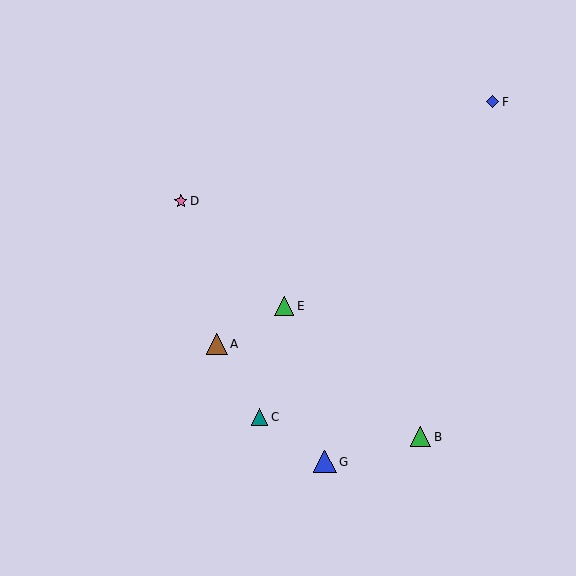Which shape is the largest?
The blue triangle (labeled G) is the largest.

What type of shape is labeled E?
Shape E is a green triangle.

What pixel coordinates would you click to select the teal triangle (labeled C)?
Click at (259, 417) to select the teal triangle C.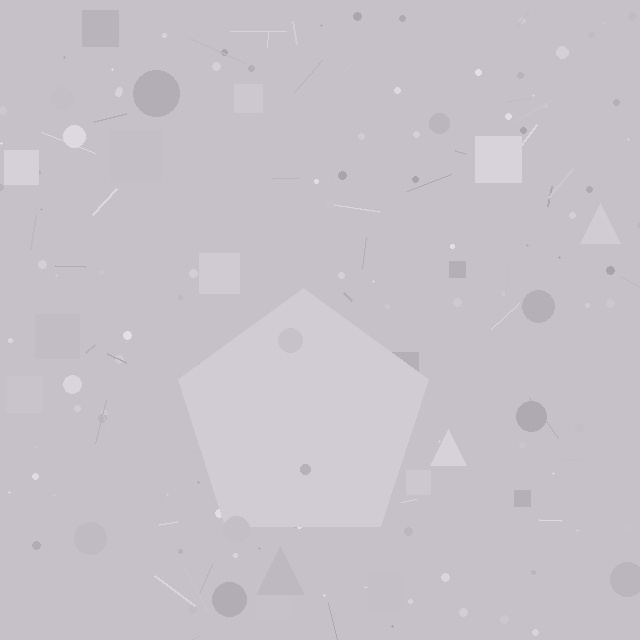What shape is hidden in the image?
A pentagon is hidden in the image.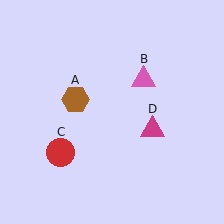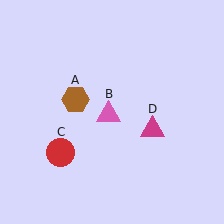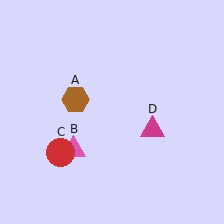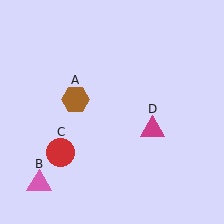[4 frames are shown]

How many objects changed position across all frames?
1 object changed position: pink triangle (object B).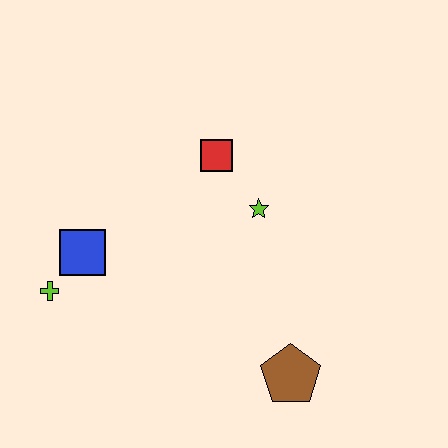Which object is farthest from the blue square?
The brown pentagon is farthest from the blue square.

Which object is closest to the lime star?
The red square is closest to the lime star.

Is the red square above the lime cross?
Yes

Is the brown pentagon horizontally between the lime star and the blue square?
No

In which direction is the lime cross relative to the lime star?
The lime cross is to the left of the lime star.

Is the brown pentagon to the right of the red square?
Yes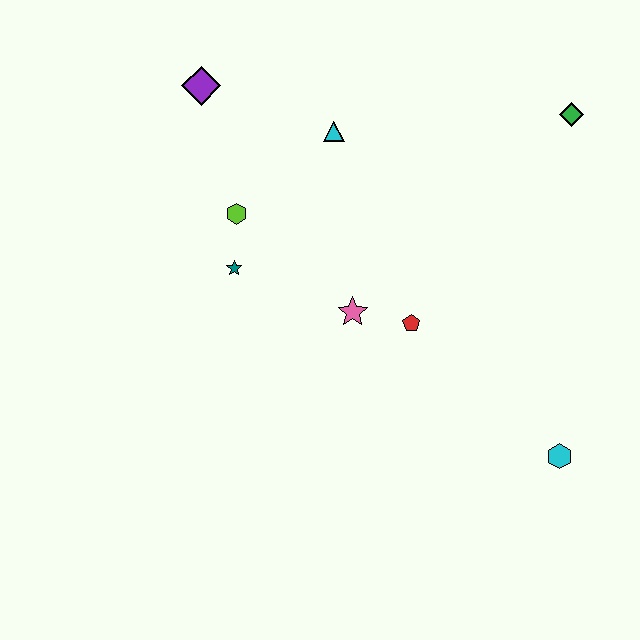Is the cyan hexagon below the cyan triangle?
Yes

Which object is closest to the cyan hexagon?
The red pentagon is closest to the cyan hexagon.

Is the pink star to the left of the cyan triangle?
No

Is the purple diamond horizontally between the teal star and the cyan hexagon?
No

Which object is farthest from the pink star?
The green diamond is farthest from the pink star.